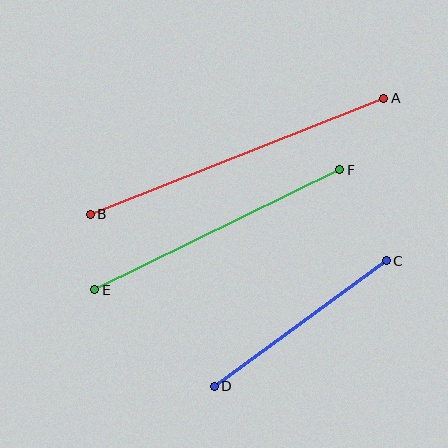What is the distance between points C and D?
The distance is approximately 213 pixels.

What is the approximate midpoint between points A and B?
The midpoint is at approximately (237, 156) pixels.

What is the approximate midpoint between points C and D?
The midpoint is at approximately (300, 323) pixels.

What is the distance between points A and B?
The distance is approximately 315 pixels.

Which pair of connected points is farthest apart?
Points A and B are farthest apart.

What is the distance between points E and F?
The distance is approximately 273 pixels.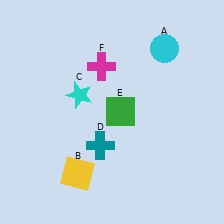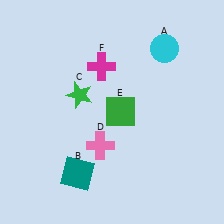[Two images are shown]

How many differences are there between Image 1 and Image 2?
There are 3 differences between the two images.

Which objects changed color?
B changed from yellow to teal. C changed from cyan to green. D changed from teal to pink.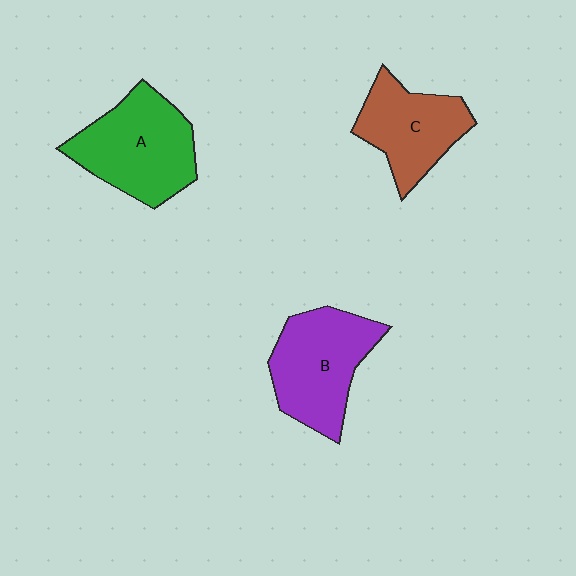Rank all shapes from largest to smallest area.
From largest to smallest: A (green), B (purple), C (brown).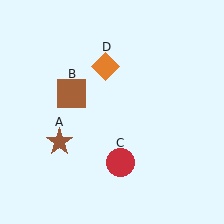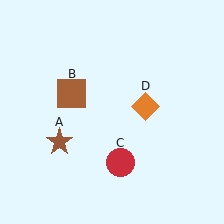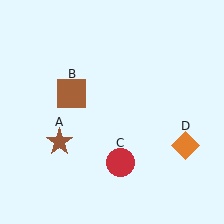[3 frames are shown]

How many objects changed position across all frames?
1 object changed position: orange diamond (object D).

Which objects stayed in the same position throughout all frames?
Brown star (object A) and brown square (object B) and red circle (object C) remained stationary.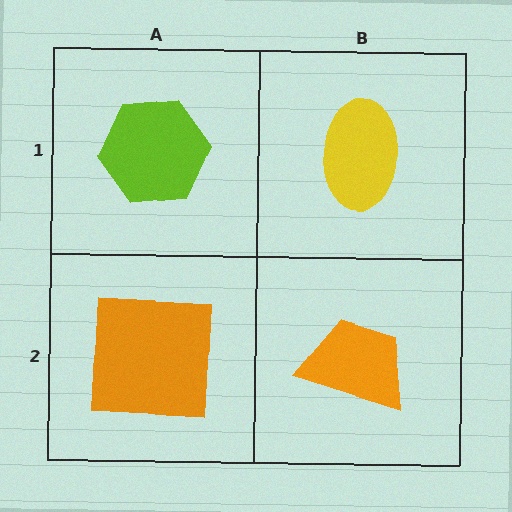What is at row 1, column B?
A yellow ellipse.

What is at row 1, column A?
A lime hexagon.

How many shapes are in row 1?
2 shapes.